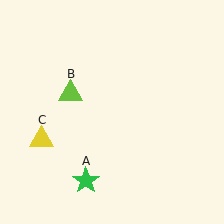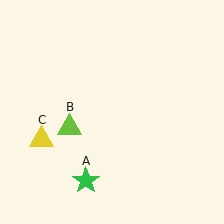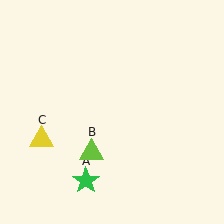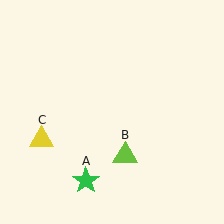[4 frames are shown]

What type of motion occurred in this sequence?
The lime triangle (object B) rotated counterclockwise around the center of the scene.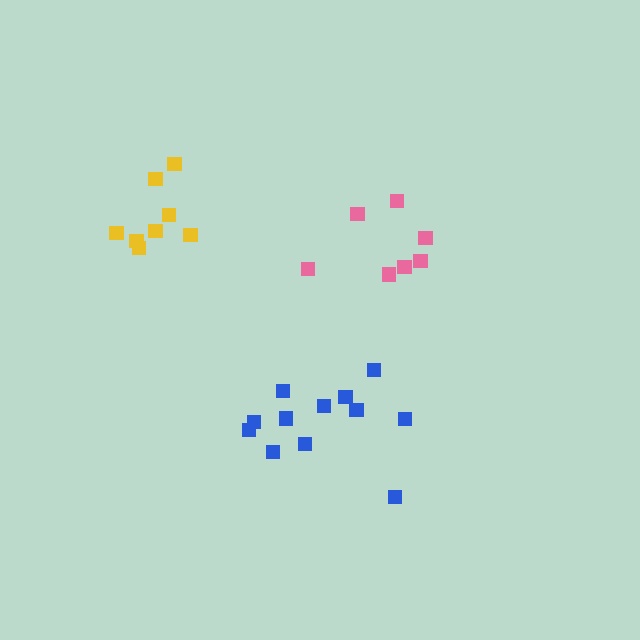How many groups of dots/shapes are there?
There are 3 groups.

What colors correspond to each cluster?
The clusters are colored: blue, yellow, pink.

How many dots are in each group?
Group 1: 12 dots, Group 2: 8 dots, Group 3: 7 dots (27 total).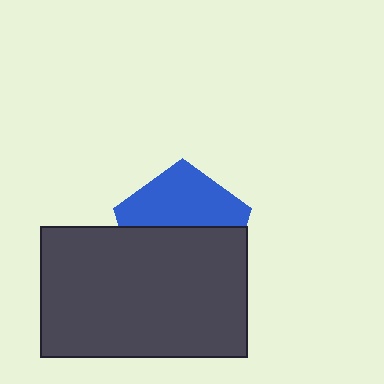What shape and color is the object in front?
The object in front is a dark gray rectangle.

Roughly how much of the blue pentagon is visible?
A small part of it is visible (roughly 45%).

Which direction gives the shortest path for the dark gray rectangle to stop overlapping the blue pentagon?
Moving down gives the shortest separation.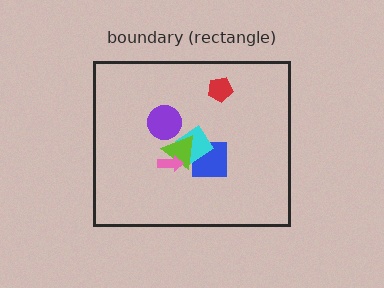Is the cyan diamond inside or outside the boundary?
Inside.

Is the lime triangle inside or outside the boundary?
Inside.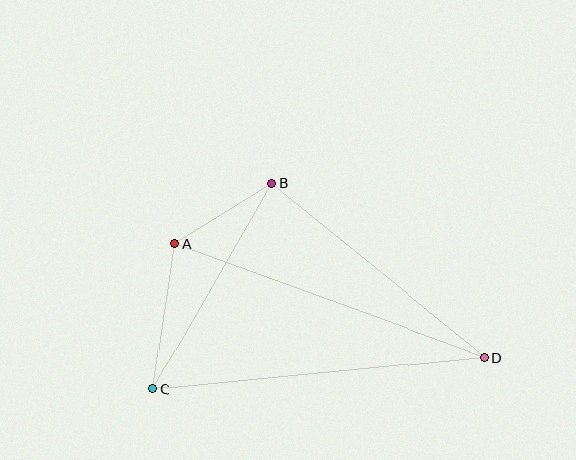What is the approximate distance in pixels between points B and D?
The distance between B and D is approximately 275 pixels.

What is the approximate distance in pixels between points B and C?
The distance between B and C is approximately 238 pixels.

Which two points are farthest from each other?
Points C and D are farthest from each other.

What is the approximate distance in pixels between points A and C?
The distance between A and C is approximately 148 pixels.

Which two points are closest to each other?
Points A and B are closest to each other.